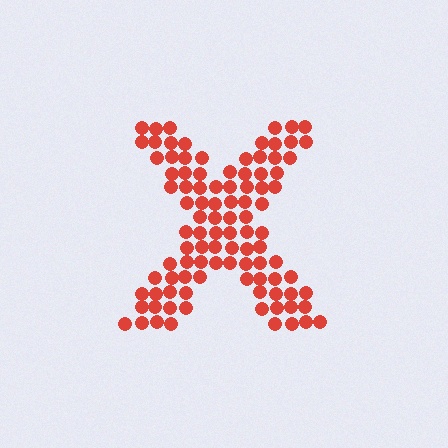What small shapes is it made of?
It is made of small circles.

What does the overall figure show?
The overall figure shows the letter X.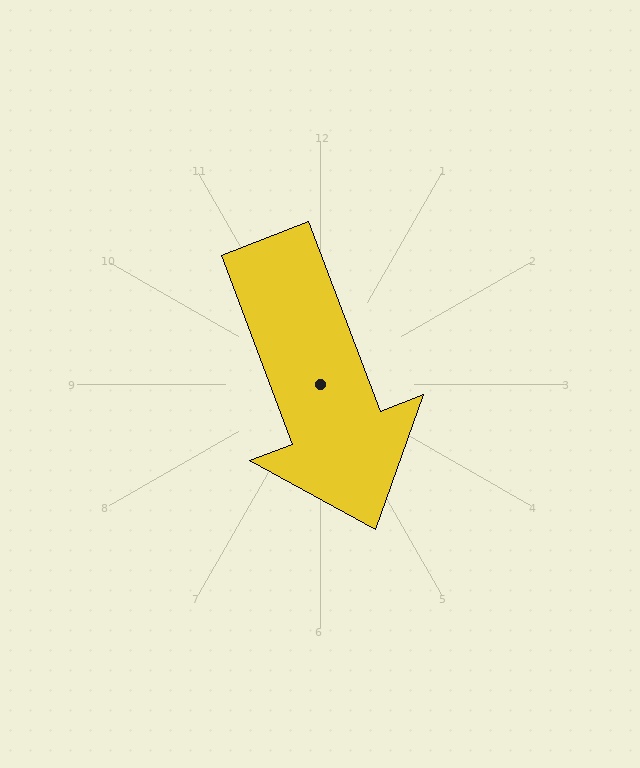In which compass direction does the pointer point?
South.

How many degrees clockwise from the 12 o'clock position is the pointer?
Approximately 159 degrees.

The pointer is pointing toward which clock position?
Roughly 5 o'clock.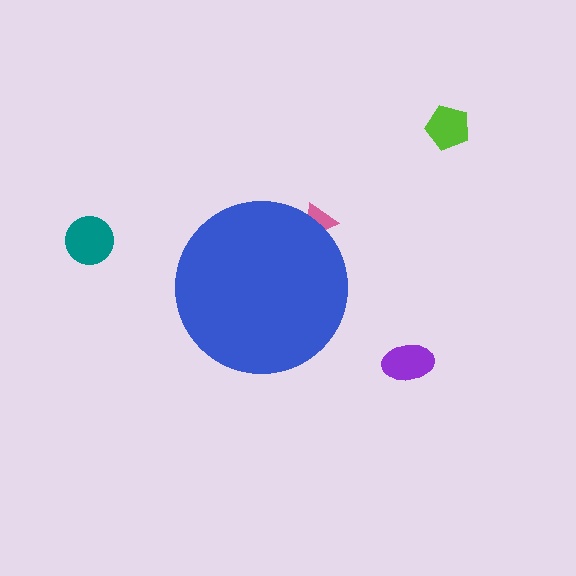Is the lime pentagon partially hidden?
No, the lime pentagon is fully visible.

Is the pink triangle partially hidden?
Yes, the pink triangle is partially hidden behind the blue circle.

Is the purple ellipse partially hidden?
No, the purple ellipse is fully visible.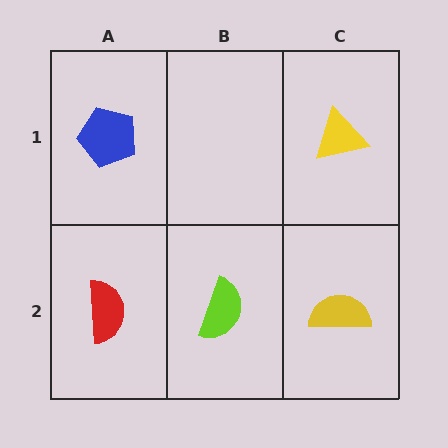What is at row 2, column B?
A lime semicircle.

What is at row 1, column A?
A blue pentagon.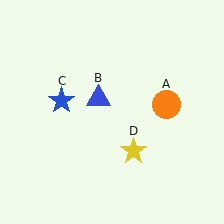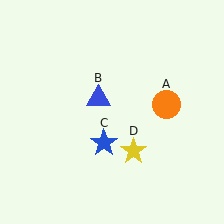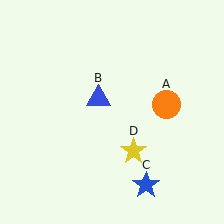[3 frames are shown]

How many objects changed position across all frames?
1 object changed position: blue star (object C).